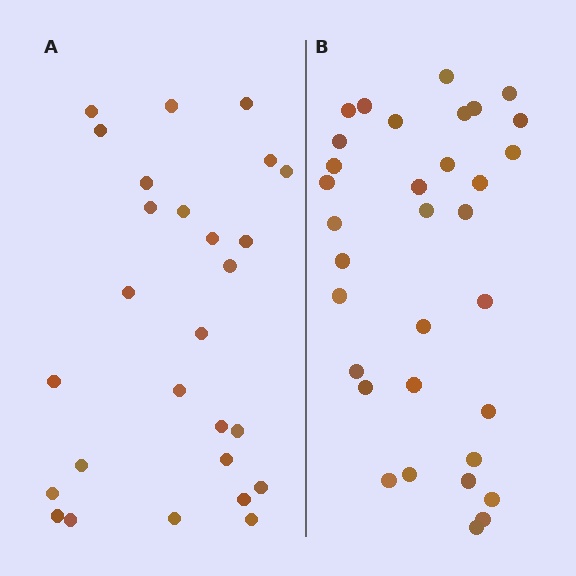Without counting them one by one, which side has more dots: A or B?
Region B (the right region) has more dots.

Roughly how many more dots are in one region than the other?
Region B has about 6 more dots than region A.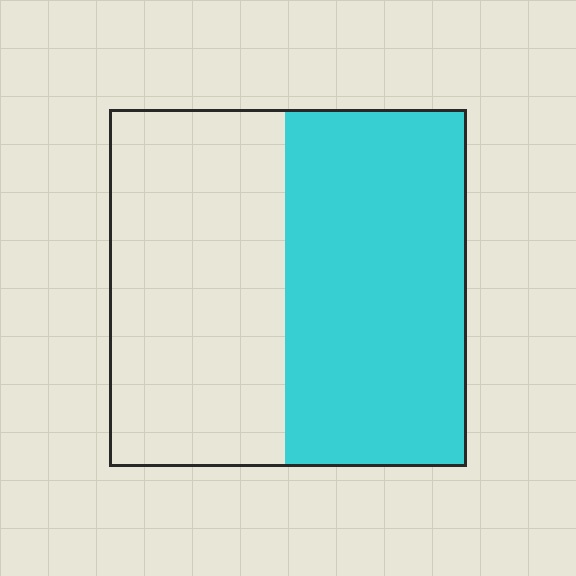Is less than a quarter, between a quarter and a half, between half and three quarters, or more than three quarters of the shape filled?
Between half and three quarters.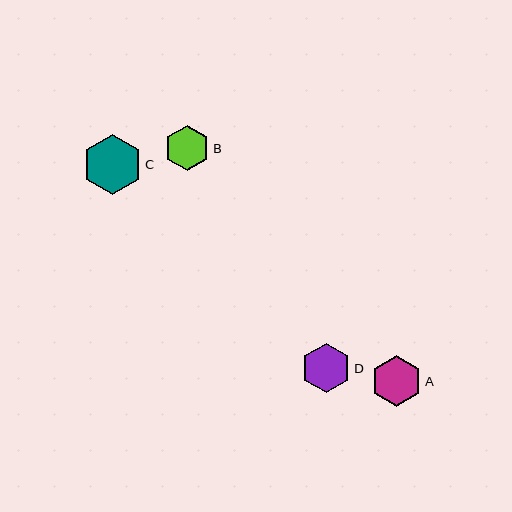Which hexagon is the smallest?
Hexagon B is the smallest with a size of approximately 46 pixels.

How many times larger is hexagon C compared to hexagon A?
Hexagon C is approximately 1.2 times the size of hexagon A.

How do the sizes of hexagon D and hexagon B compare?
Hexagon D and hexagon B are approximately the same size.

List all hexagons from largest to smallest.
From largest to smallest: C, A, D, B.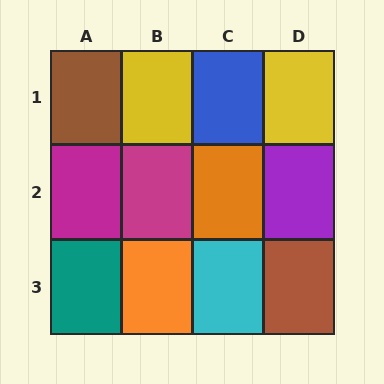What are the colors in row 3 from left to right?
Teal, orange, cyan, brown.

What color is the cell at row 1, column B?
Yellow.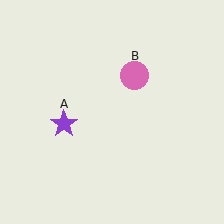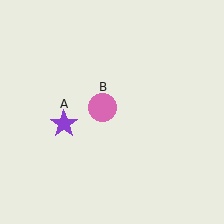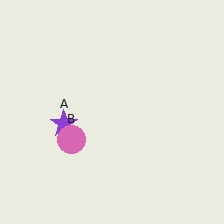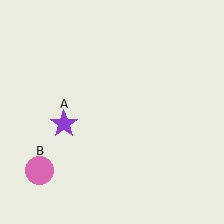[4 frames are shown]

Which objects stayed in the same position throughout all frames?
Purple star (object A) remained stationary.